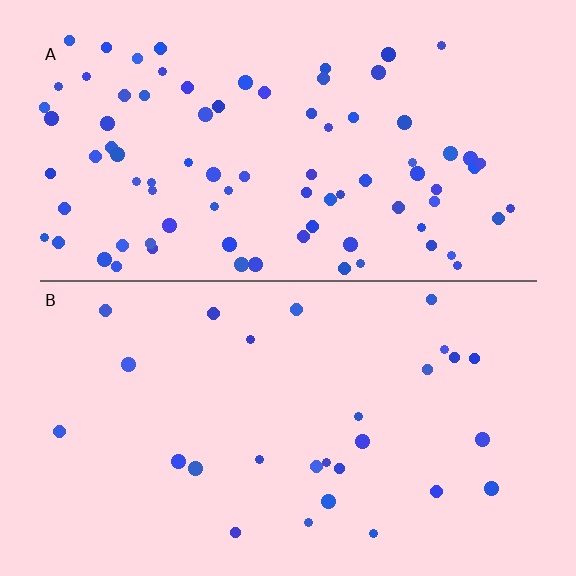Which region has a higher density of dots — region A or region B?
A (the top).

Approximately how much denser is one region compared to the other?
Approximately 3.1× — region A over region B.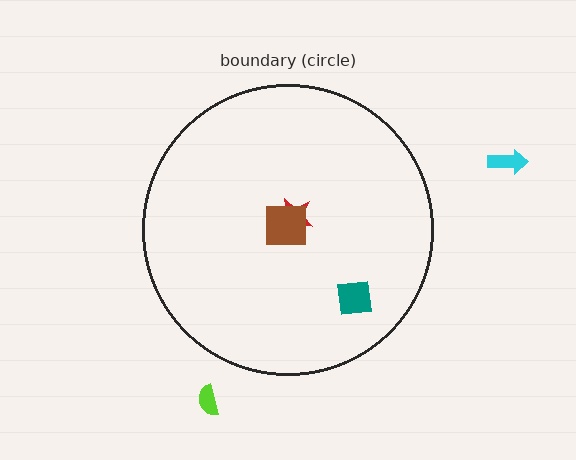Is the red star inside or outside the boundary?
Inside.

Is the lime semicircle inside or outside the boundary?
Outside.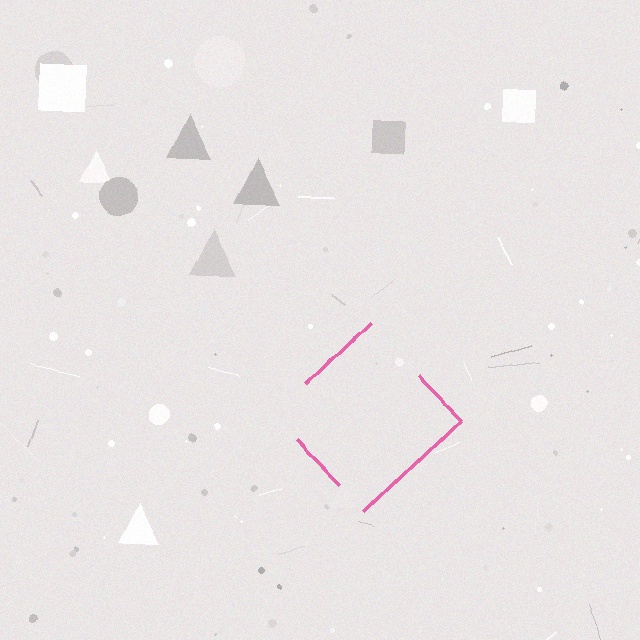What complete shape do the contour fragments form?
The contour fragments form a diamond.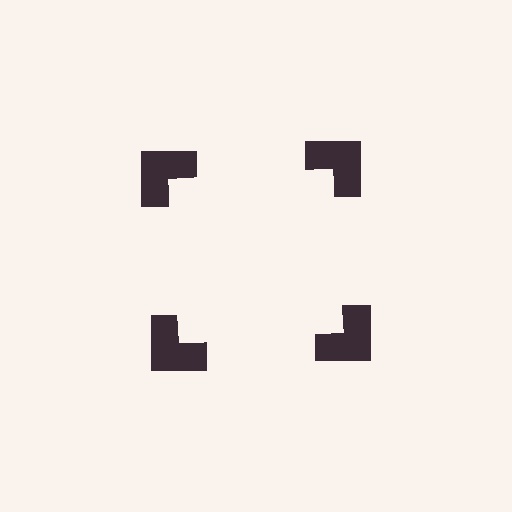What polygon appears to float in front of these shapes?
An illusory square — its edges are inferred from the aligned wedge cuts in the notched squares, not physically drawn.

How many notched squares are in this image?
There are 4 — one at each vertex of the illusory square.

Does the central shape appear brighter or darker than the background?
It typically appears slightly brighter than the background, even though no actual brightness change is drawn.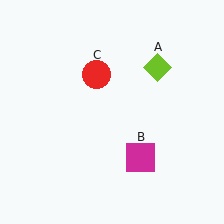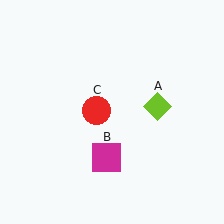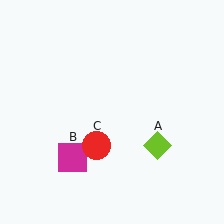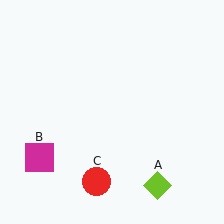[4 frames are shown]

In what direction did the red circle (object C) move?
The red circle (object C) moved down.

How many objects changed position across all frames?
3 objects changed position: lime diamond (object A), magenta square (object B), red circle (object C).